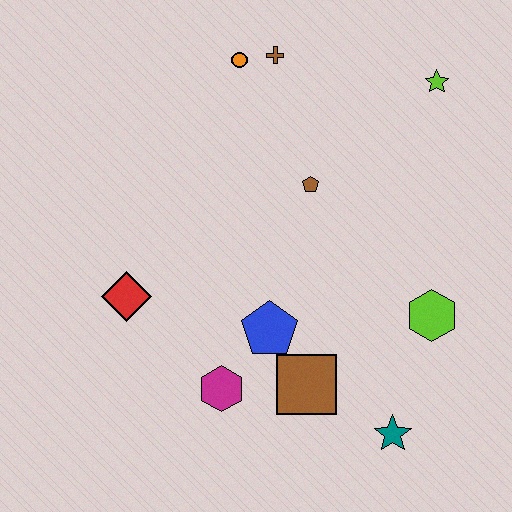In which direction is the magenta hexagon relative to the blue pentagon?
The magenta hexagon is below the blue pentagon.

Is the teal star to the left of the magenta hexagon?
No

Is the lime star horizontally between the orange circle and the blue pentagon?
No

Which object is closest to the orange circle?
The brown cross is closest to the orange circle.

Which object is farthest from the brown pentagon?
The teal star is farthest from the brown pentagon.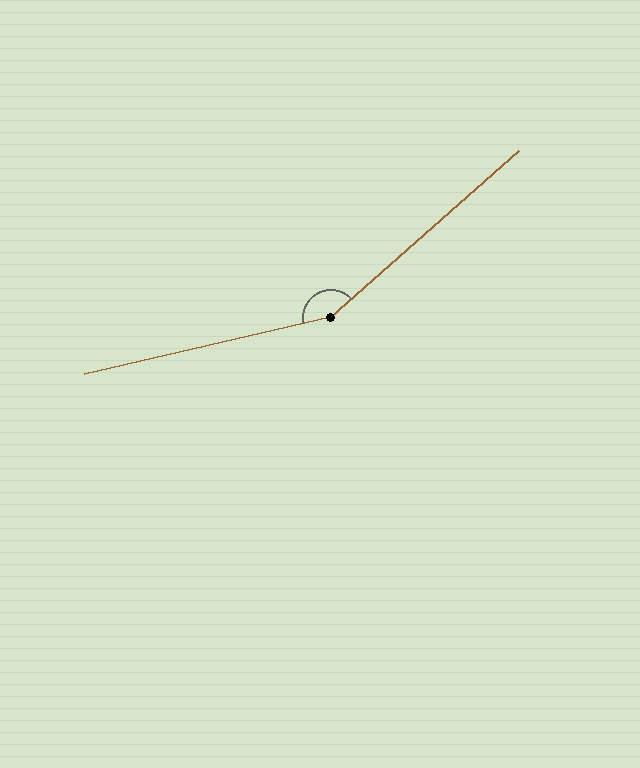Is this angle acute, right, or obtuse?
It is obtuse.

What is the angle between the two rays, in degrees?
Approximately 151 degrees.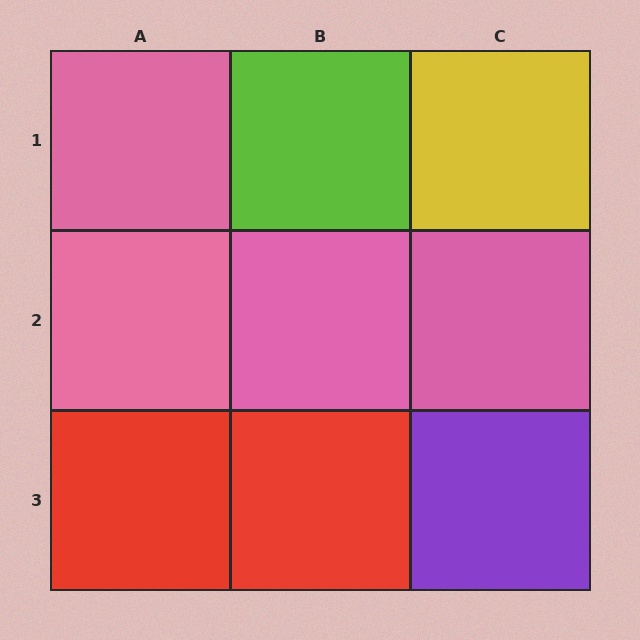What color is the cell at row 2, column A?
Pink.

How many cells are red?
2 cells are red.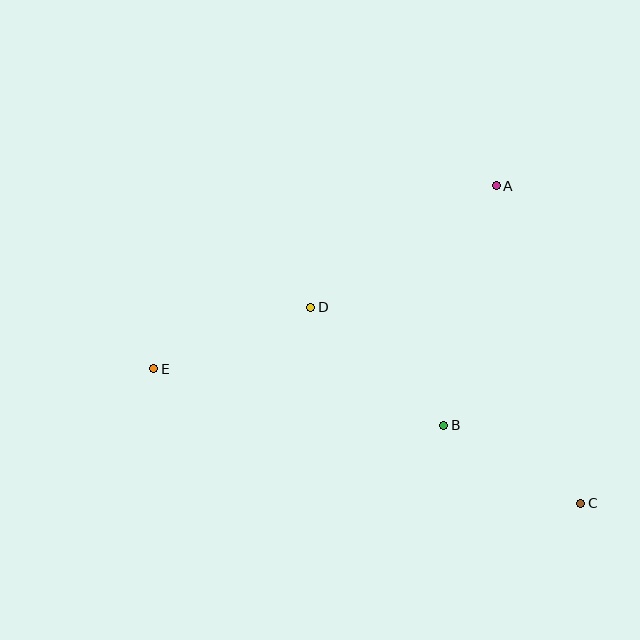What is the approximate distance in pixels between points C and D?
The distance between C and D is approximately 334 pixels.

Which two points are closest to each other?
Points B and C are closest to each other.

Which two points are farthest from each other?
Points C and E are farthest from each other.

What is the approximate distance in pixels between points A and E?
The distance between A and E is approximately 388 pixels.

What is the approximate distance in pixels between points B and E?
The distance between B and E is approximately 295 pixels.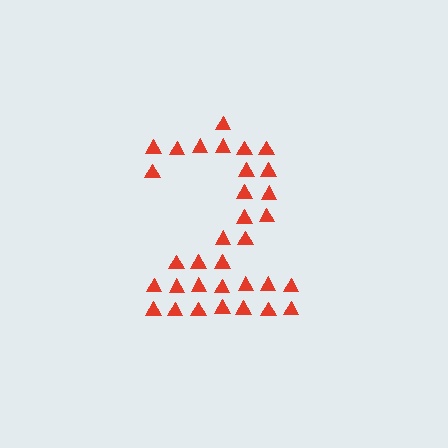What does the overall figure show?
The overall figure shows the digit 2.